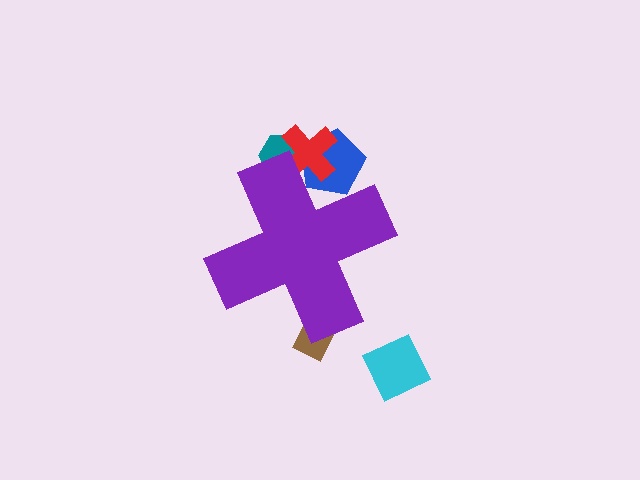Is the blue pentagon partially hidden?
Yes, the blue pentagon is partially hidden behind the purple cross.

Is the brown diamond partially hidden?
Yes, the brown diamond is partially hidden behind the purple cross.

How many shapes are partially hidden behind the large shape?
5 shapes are partially hidden.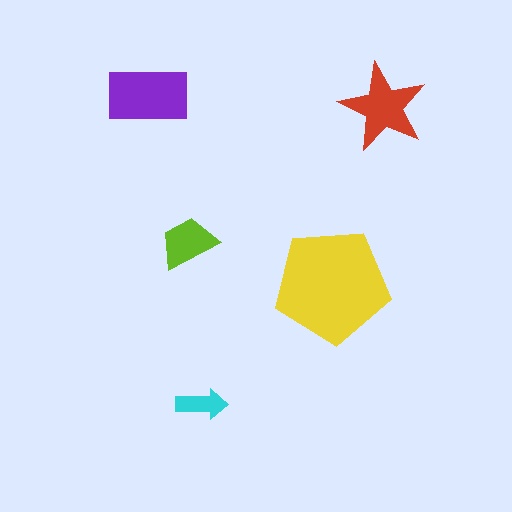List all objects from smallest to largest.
The cyan arrow, the lime trapezoid, the red star, the purple rectangle, the yellow pentagon.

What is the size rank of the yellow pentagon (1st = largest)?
1st.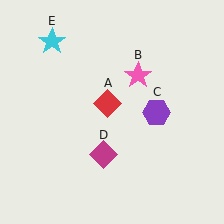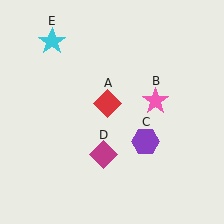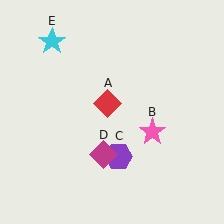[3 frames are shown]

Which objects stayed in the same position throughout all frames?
Red diamond (object A) and magenta diamond (object D) and cyan star (object E) remained stationary.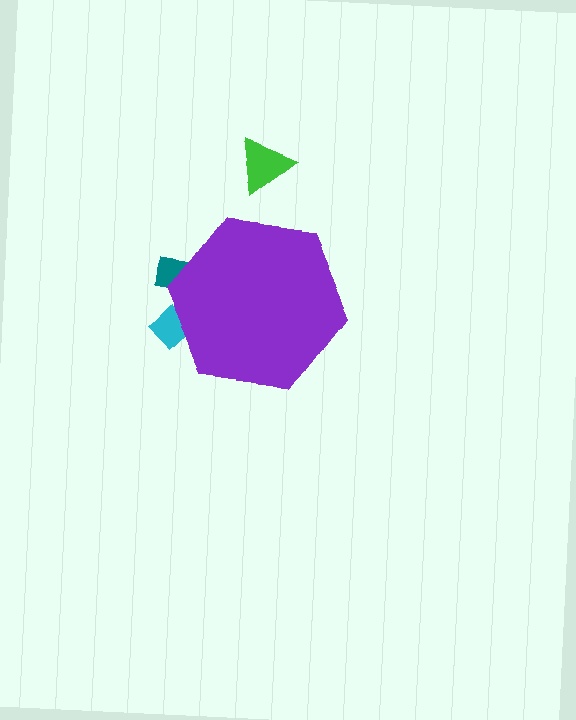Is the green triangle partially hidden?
No, the green triangle is fully visible.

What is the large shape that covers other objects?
A purple hexagon.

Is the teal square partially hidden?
Yes, the teal square is partially hidden behind the purple hexagon.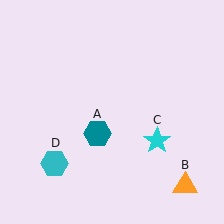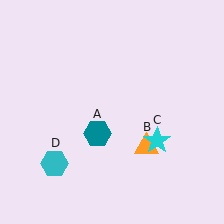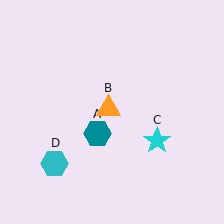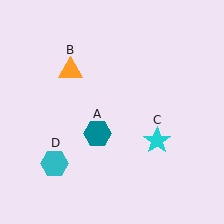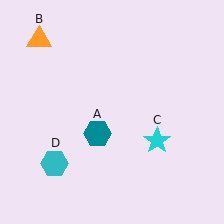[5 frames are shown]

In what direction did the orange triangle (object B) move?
The orange triangle (object B) moved up and to the left.